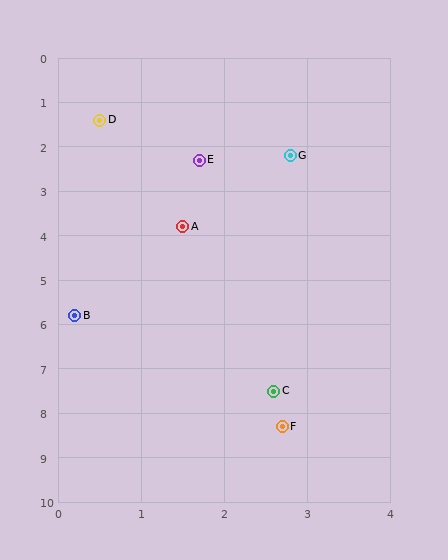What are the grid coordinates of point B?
Point B is at approximately (0.2, 5.8).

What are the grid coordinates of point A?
Point A is at approximately (1.5, 3.8).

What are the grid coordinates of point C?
Point C is at approximately (2.6, 7.5).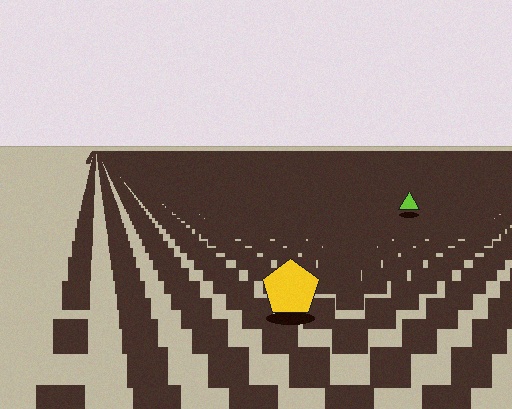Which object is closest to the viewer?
The yellow pentagon is closest. The texture marks near it are larger and more spread out.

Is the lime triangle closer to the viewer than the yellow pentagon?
No. The yellow pentagon is closer — you can tell from the texture gradient: the ground texture is coarser near it.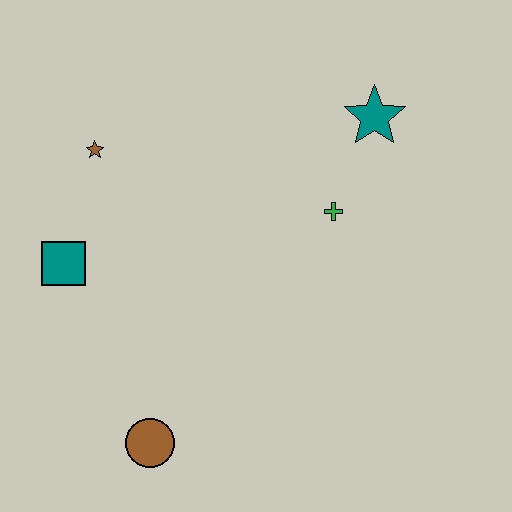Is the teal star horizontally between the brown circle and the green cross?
No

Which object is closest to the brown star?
The teal square is closest to the brown star.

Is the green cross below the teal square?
No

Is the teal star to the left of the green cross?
No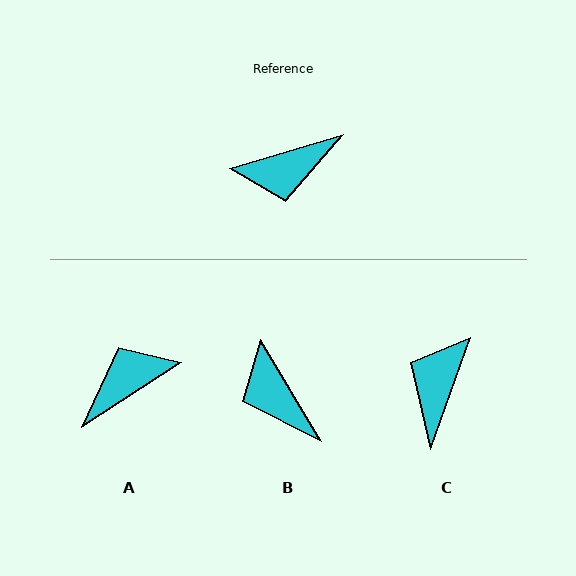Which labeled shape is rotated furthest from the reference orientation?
A, about 164 degrees away.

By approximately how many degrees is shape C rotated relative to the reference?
Approximately 127 degrees clockwise.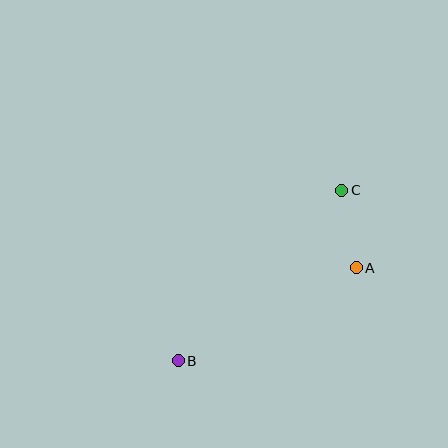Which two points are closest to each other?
Points A and C are closest to each other.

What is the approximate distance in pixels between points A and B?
The distance between A and B is approximately 201 pixels.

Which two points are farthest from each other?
Points B and C are farthest from each other.